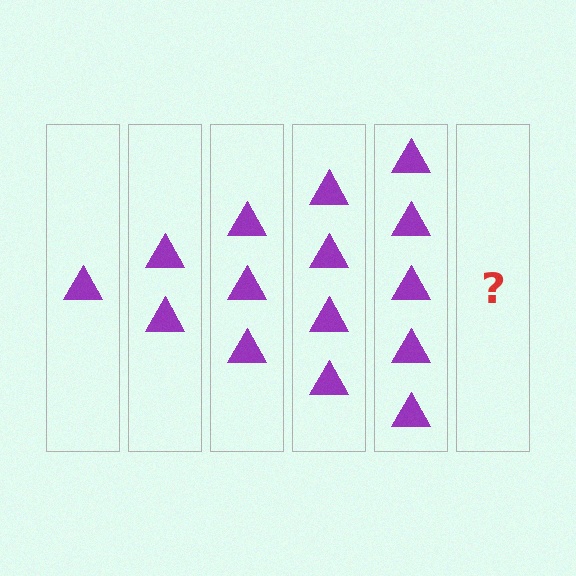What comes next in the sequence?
The next element should be 6 triangles.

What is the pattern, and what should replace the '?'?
The pattern is that each step adds one more triangle. The '?' should be 6 triangles.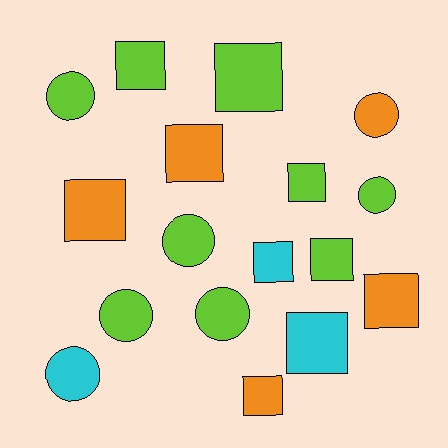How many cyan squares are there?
There are 2 cyan squares.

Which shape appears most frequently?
Square, with 10 objects.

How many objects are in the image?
There are 17 objects.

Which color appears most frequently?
Lime, with 9 objects.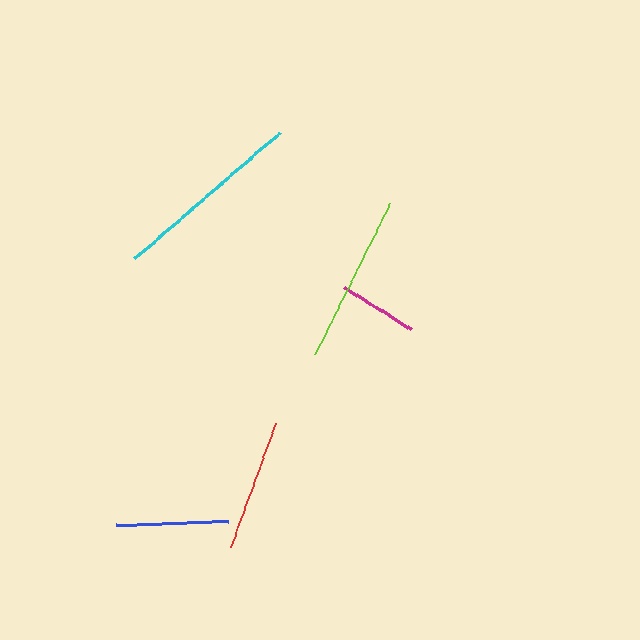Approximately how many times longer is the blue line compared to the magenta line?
The blue line is approximately 1.4 times the length of the magenta line.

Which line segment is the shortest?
The magenta line is the shortest at approximately 80 pixels.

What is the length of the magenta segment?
The magenta segment is approximately 80 pixels long.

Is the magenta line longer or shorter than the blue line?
The blue line is longer than the magenta line.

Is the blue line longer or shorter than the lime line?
The lime line is longer than the blue line.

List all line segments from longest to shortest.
From longest to shortest: cyan, lime, red, blue, magenta.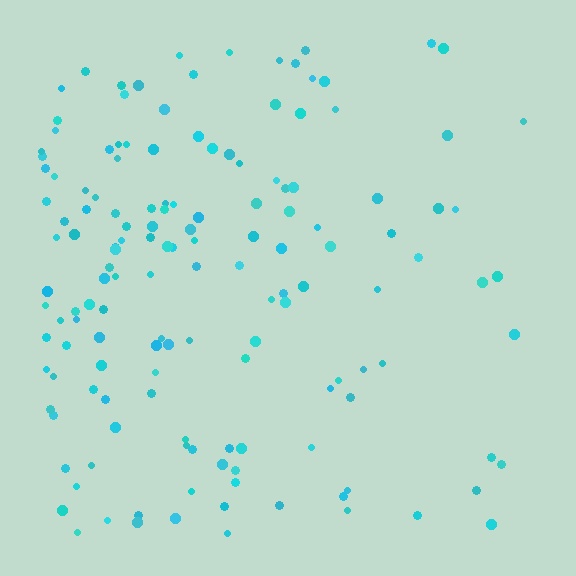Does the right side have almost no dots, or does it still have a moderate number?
Still a moderate number, just noticeably fewer than the left.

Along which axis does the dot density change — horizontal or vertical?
Horizontal.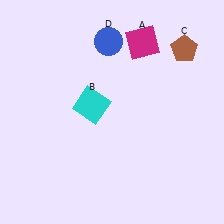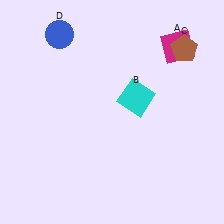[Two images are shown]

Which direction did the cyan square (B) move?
The cyan square (B) moved right.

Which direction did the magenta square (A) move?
The magenta square (A) moved right.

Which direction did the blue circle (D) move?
The blue circle (D) moved left.